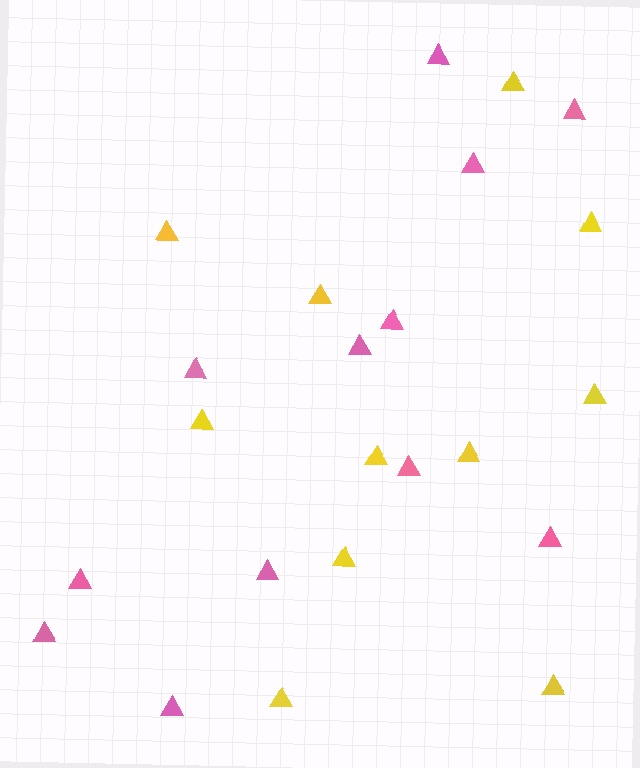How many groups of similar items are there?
There are 2 groups: one group of yellow triangles (11) and one group of pink triangles (12).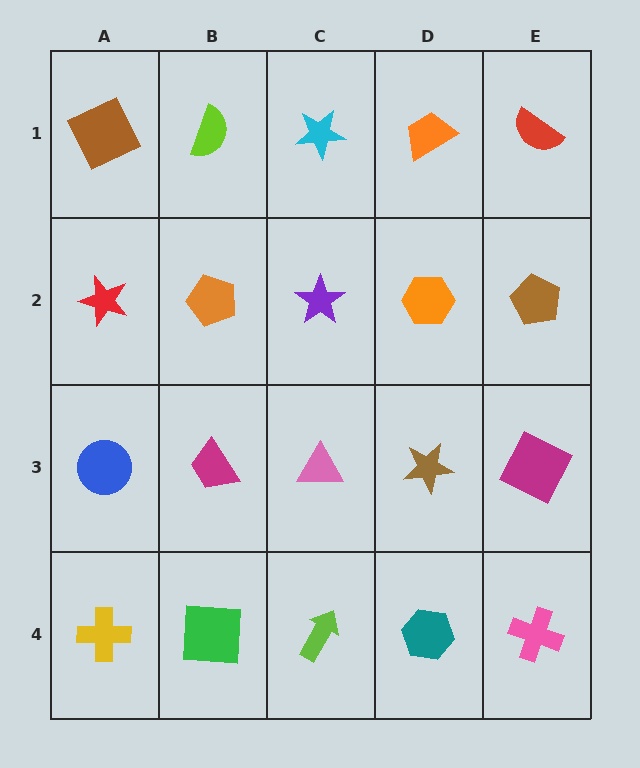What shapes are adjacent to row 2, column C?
A cyan star (row 1, column C), a pink triangle (row 3, column C), an orange pentagon (row 2, column B), an orange hexagon (row 2, column D).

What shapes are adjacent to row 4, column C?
A pink triangle (row 3, column C), a green square (row 4, column B), a teal hexagon (row 4, column D).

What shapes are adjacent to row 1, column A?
A red star (row 2, column A), a lime semicircle (row 1, column B).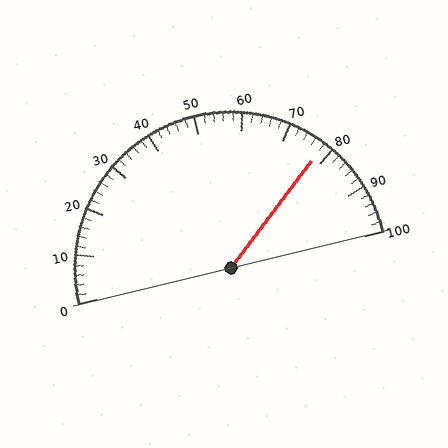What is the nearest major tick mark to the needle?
The nearest major tick mark is 80.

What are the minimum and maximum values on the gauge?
The gauge ranges from 0 to 100.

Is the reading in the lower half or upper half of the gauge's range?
The reading is in the upper half of the range (0 to 100).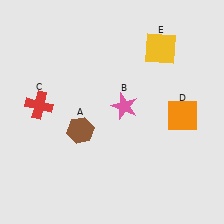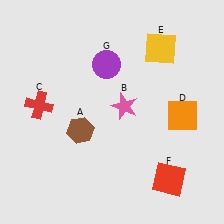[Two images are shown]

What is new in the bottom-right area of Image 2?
A red square (F) was added in the bottom-right area of Image 2.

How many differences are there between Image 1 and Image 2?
There are 2 differences between the two images.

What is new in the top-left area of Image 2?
A purple circle (G) was added in the top-left area of Image 2.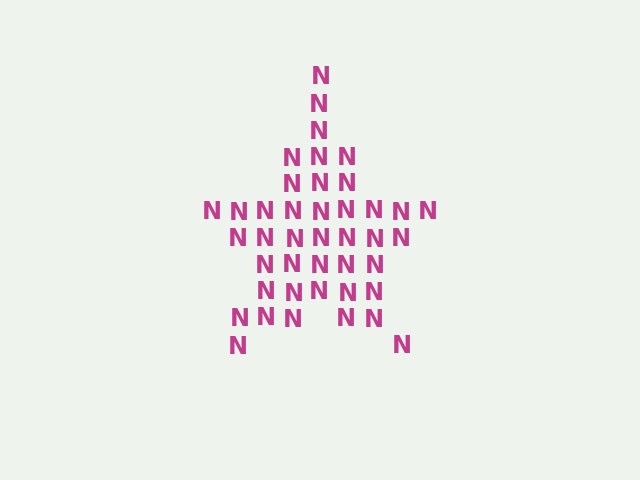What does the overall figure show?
The overall figure shows a star.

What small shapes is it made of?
It is made of small letter N's.